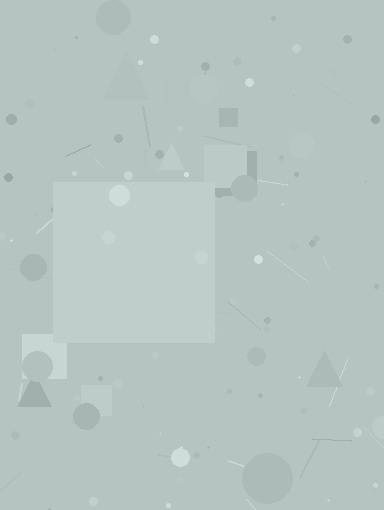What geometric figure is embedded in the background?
A square is embedded in the background.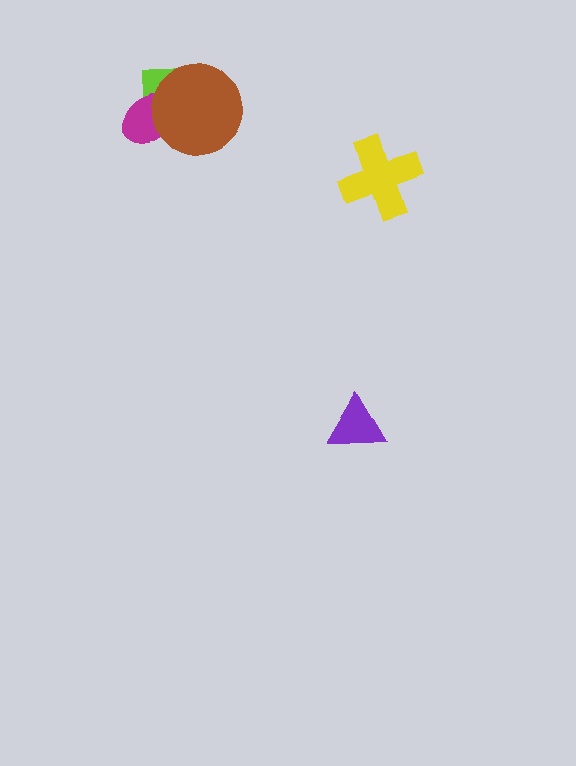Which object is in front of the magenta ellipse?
The brown circle is in front of the magenta ellipse.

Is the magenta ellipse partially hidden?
Yes, it is partially covered by another shape.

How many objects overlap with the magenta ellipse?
2 objects overlap with the magenta ellipse.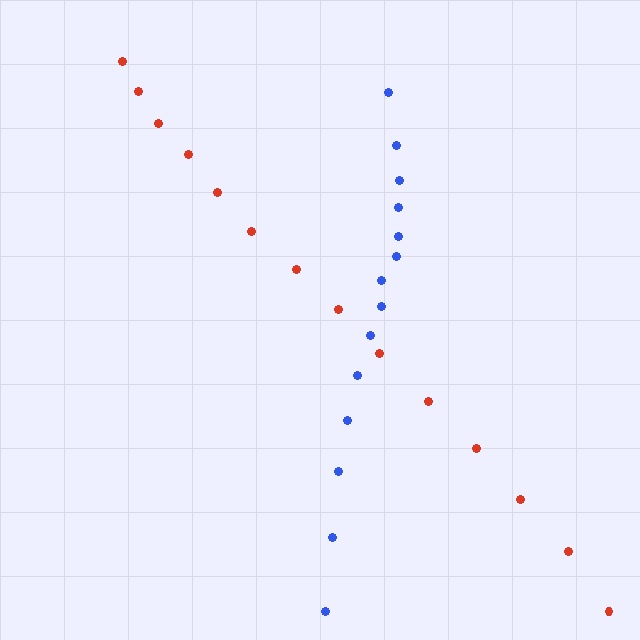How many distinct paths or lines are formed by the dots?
There are 2 distinct paths.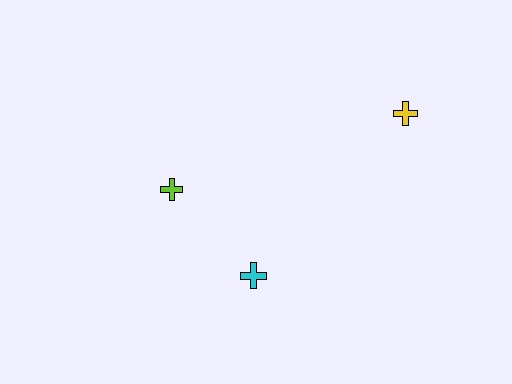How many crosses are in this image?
There are 3 crosses.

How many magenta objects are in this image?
There are no magenta objects.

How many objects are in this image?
There are 3 objects.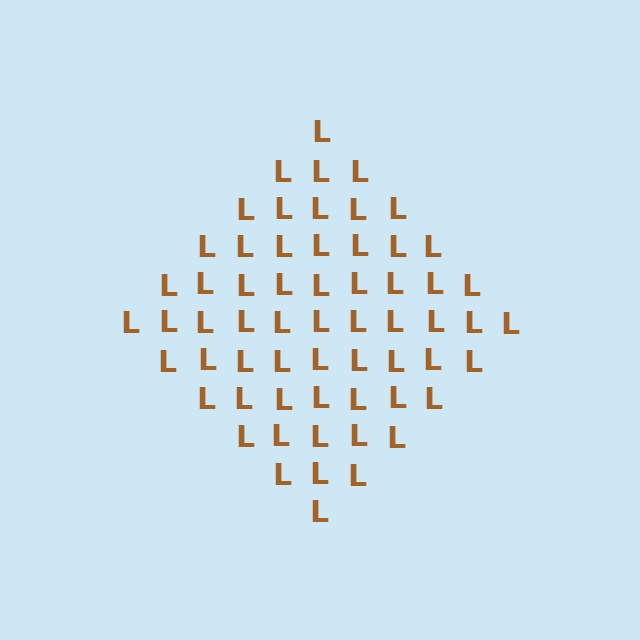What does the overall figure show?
The overall figure shows a diamond.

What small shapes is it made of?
It is made of small letter L's.